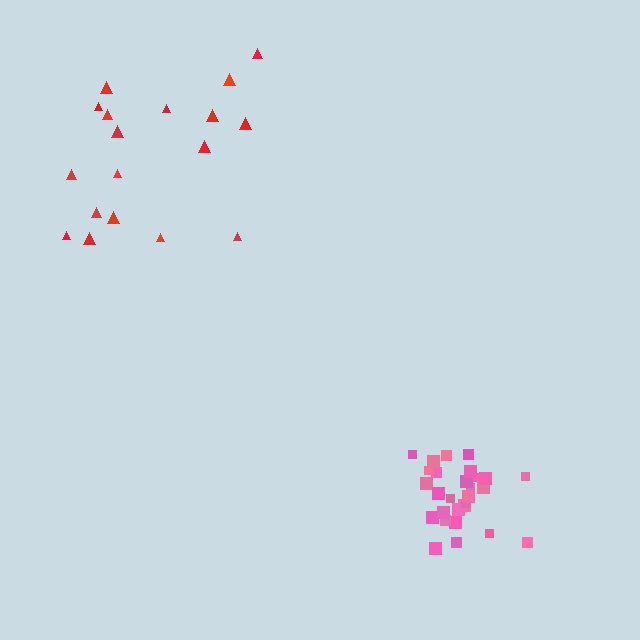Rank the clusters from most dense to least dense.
pink, red.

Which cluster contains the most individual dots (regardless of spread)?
Pink (31).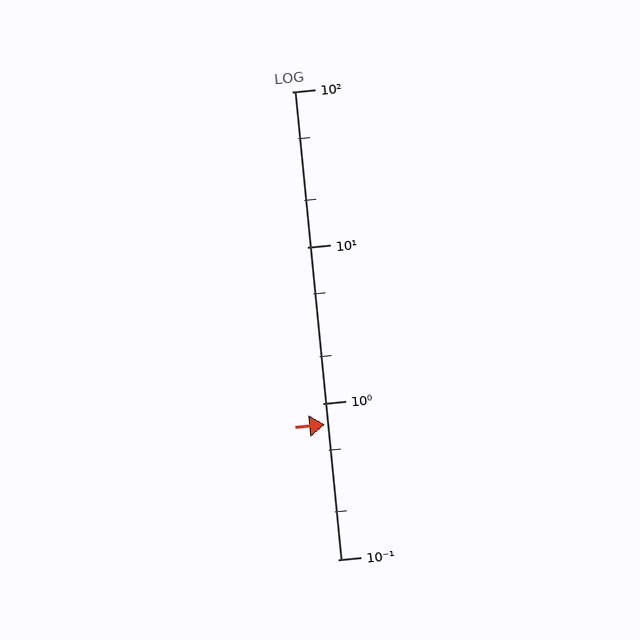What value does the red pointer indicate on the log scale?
The pointer indicates approximately 0.73.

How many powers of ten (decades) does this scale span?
The scale spans 3 decades, from 0.1 to 100.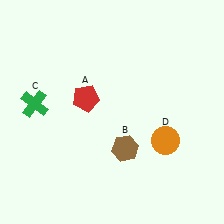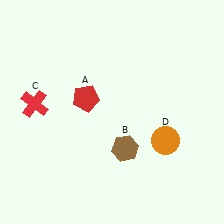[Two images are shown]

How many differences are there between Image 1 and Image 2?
There is 1 difference between the two images.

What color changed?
The cross (C) changed from green in Image 1 to red in Image 2.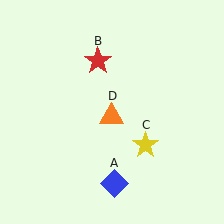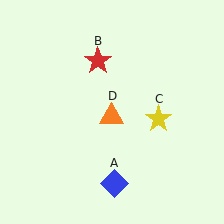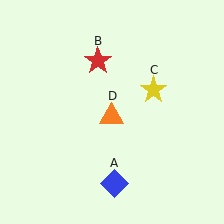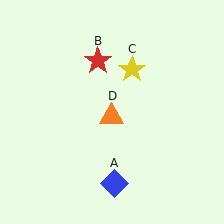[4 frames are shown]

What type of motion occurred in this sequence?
The yellow star (object C) rotated counterclockwise around the center of the scene.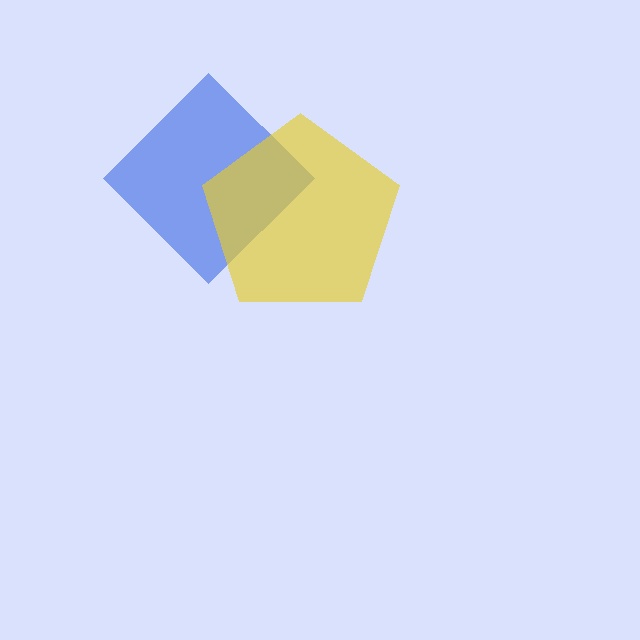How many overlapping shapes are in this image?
There are 2 overlapping shapes in the image.